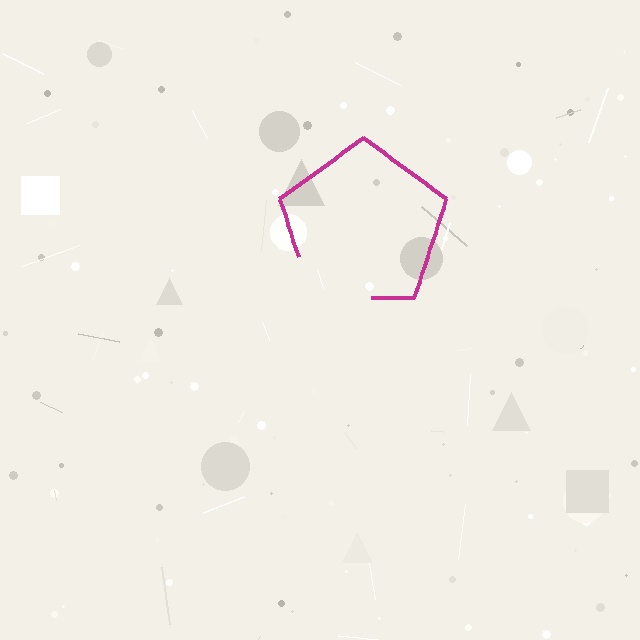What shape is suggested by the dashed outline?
The dashed outline suggests a pentagon.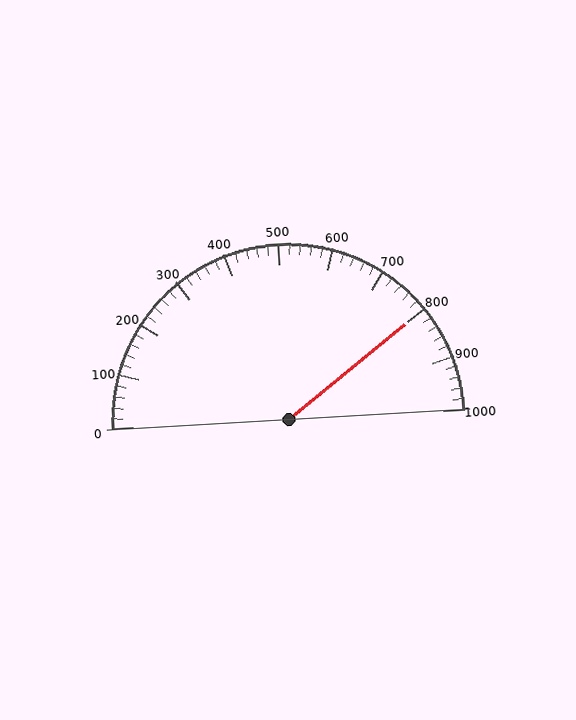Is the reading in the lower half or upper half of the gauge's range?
The reading is in the upper half of the range (0 to 1000).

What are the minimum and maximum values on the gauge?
The gauge ranges from 0 to 1000.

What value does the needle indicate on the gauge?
The needle indicates approximately 800.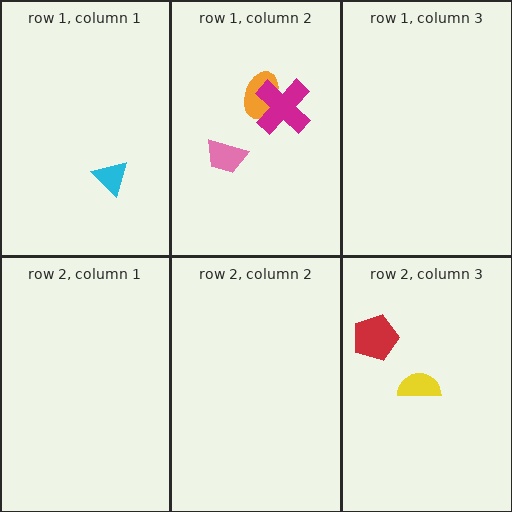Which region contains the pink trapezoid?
The row 1, column 2 region.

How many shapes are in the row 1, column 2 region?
3.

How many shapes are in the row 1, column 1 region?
1.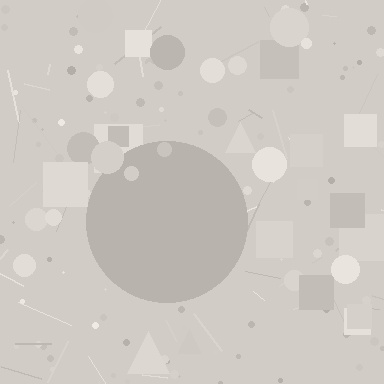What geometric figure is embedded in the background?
A circle is embedded in the background.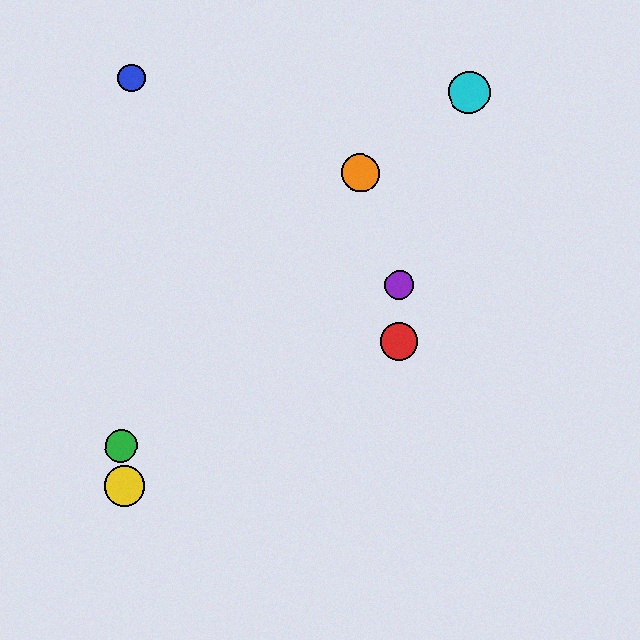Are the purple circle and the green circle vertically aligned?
No, the purple circle is at x≈400 and the green circle is at x≈121.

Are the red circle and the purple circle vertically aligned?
Yes, both are at x≈399.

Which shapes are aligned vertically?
The red circle, the purple circle are aligned vertically.